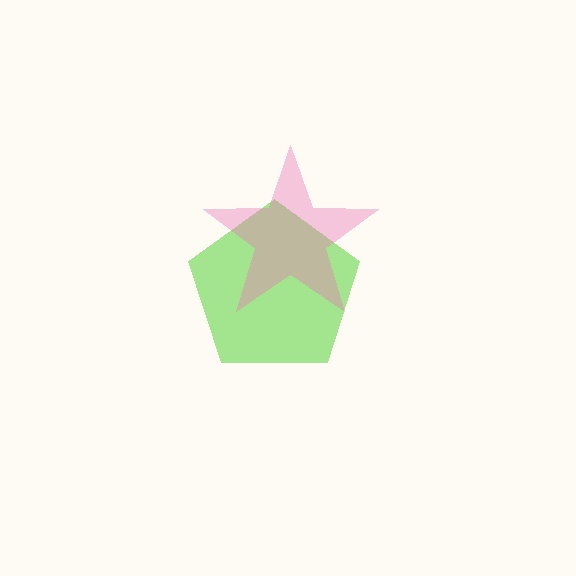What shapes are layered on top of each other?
The layered shapes are: a lime pentagon, a pink star.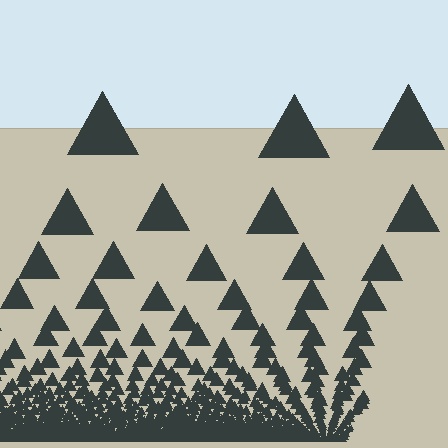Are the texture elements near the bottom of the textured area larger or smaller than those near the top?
Smaller. The gradient is inverted — elements near the bottom are smaller and denser.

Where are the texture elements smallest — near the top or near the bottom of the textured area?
Near the bottom.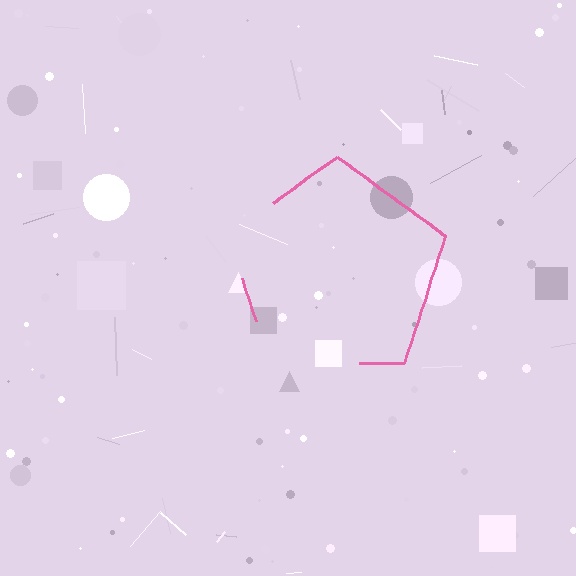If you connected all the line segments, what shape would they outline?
They would outline a pentagon.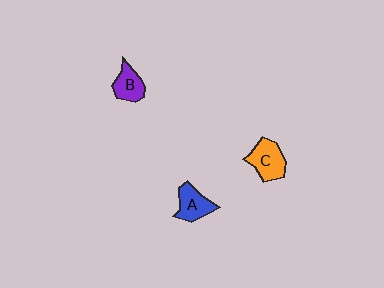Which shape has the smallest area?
Shape B (purple).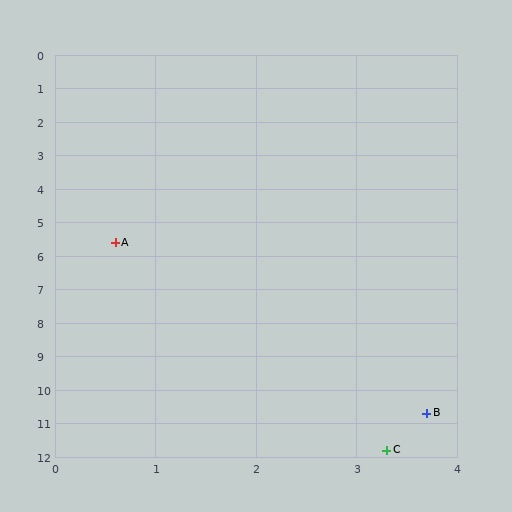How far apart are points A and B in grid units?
Points A and B are about 6.0 grid units apart.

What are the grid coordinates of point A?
Point A is at approximately (0.6, 5.6).